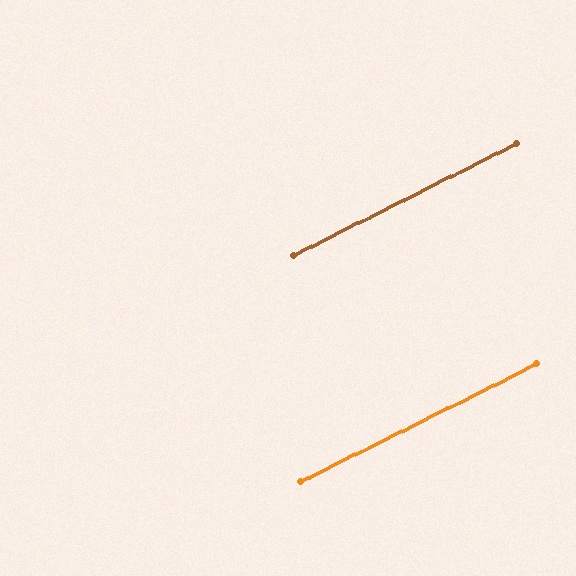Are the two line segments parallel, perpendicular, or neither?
Parallel — their directions differ by only 0.2°.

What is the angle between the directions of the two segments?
Approximately 0 degrees.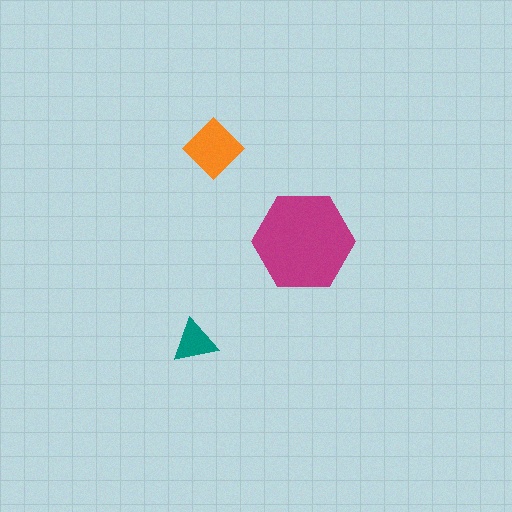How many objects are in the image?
There are 3 objects in the image.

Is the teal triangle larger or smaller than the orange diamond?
Smaller.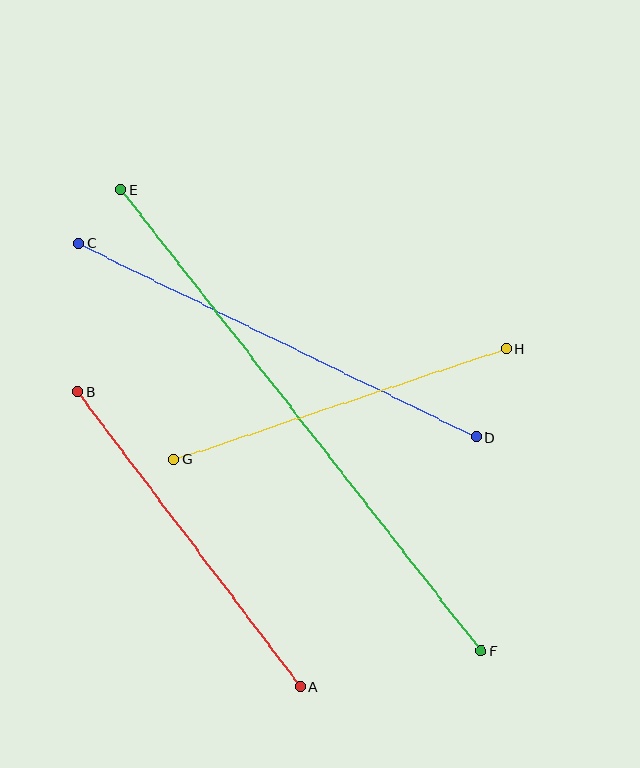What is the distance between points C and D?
The distance is approximately 442 pixels.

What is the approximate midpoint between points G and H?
The midpoint is at approximately (340, 404) pixels.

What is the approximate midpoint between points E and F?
The midpoint is at approximately (301, 420) pixels.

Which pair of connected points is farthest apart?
Points E and F are farthest apart.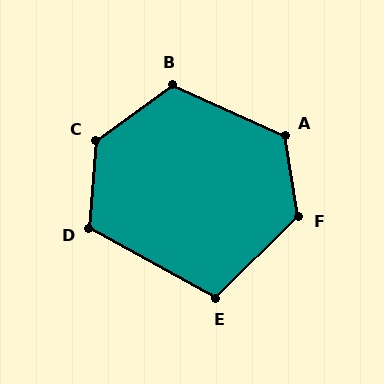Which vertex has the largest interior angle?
C, at approximately 130 degrees.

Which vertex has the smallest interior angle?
E, at approximately 106 degrees.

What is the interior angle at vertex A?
Approximately 123 degrees (obtuse).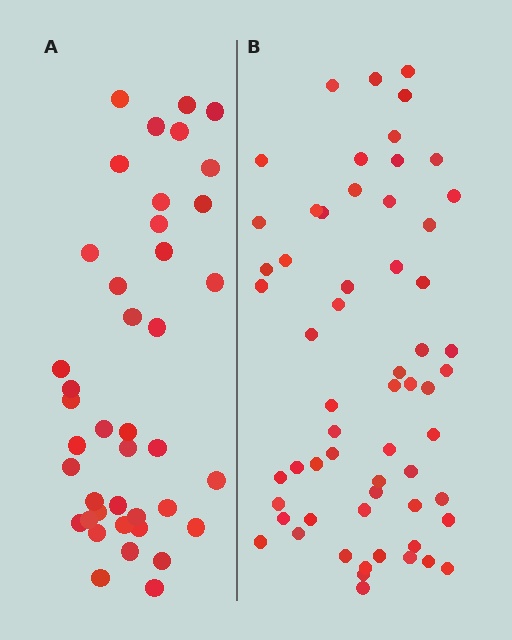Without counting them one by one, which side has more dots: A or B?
Region B (the right region) has more dots.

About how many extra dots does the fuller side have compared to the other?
Region B has approximately 20 more dots than region A.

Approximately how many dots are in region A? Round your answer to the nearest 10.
About 40 dots. (The exact count is 41, which rounds to 40.)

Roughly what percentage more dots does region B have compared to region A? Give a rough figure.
About 45% more.